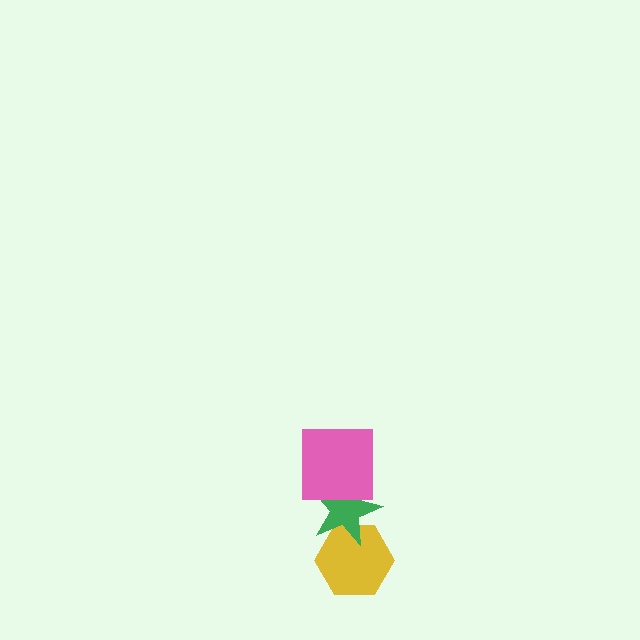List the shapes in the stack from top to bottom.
From top to bottom: the pink square, the green star, the yellow hexagon.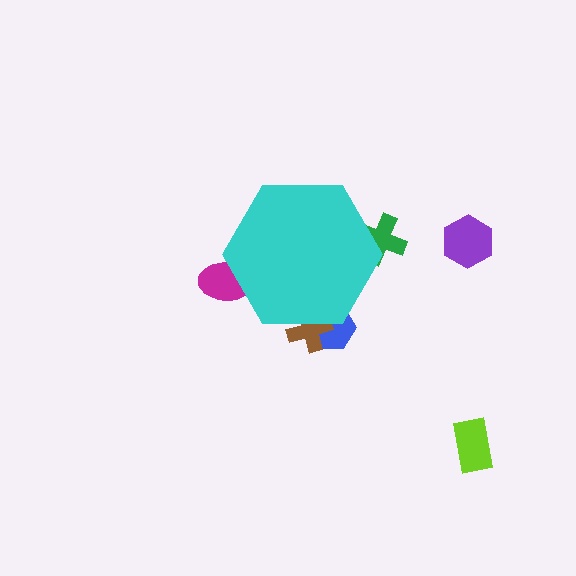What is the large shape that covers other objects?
A cyan hexagon.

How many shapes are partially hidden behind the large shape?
4 shapes are partially hidden.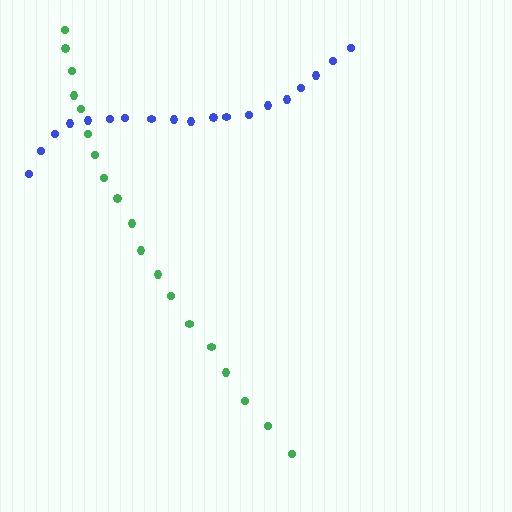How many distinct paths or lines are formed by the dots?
There are 2 distinct paths.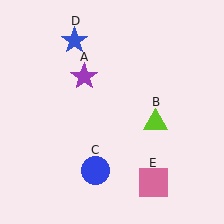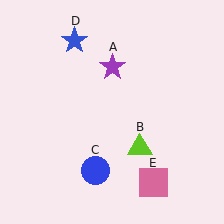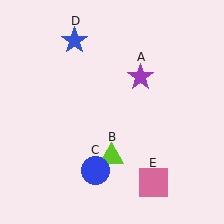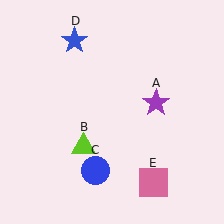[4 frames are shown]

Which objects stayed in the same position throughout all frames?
Blue circle (object C) and blue star (object D) and pink square (object E) remained stationary.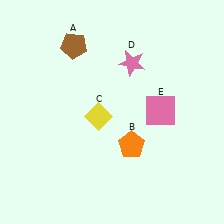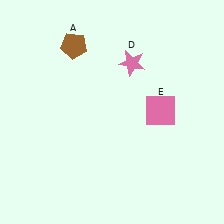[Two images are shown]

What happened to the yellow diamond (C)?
The yellow diamond (C) was removed in Image 2. It was in the bottom-left area of Image 1.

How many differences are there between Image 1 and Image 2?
There are 2 differences between the two images.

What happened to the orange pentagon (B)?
The orange pentagon (B) was removed in Image 2. It was in the bottom-right area of Image 1.